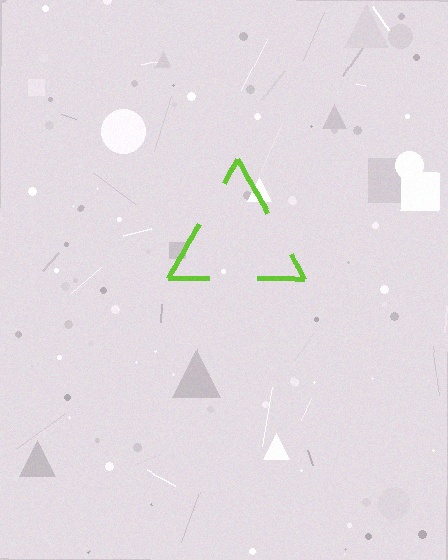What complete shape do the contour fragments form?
The contour fragments form a triangle.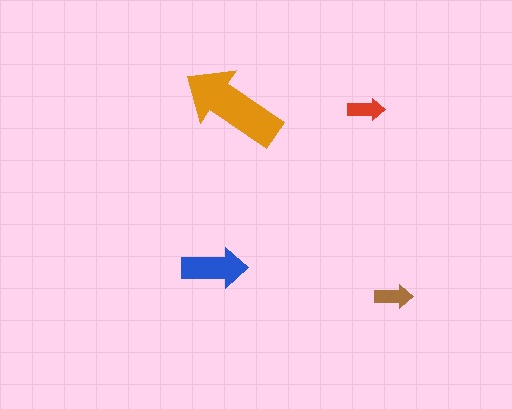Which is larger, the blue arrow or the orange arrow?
The orange one.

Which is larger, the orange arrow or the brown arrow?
The orange one.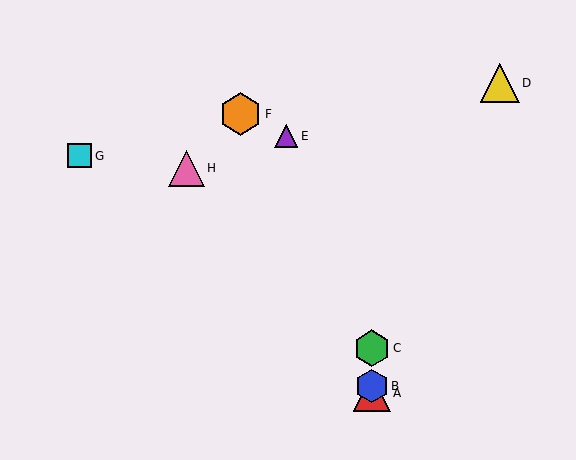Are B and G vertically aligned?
No, B is at x≈372 and G is at x≈80.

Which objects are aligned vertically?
Objects A, B, C are aligned vertically.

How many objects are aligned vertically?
3 objects (A, B, C) are aligned vertically.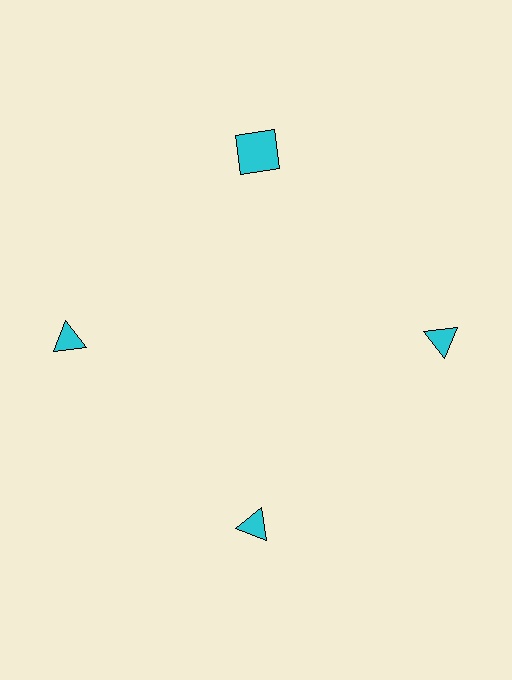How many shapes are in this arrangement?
There are 4 shapes arranged in a ring pattern.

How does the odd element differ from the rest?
It has a different shape: square instead of triangle.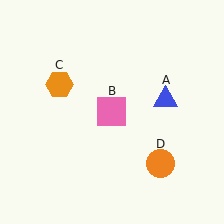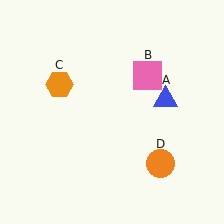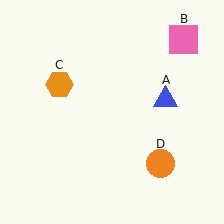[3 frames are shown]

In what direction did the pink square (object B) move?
The pink square (object B) moved up and to the right.